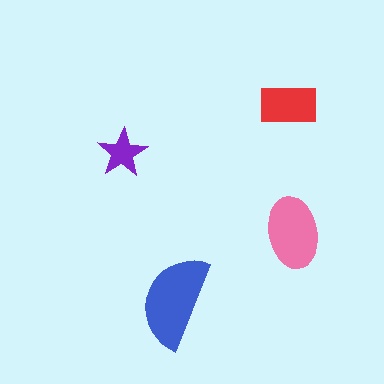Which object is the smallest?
The purple star.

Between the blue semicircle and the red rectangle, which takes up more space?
The blue semicircle.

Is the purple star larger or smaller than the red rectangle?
Smaller.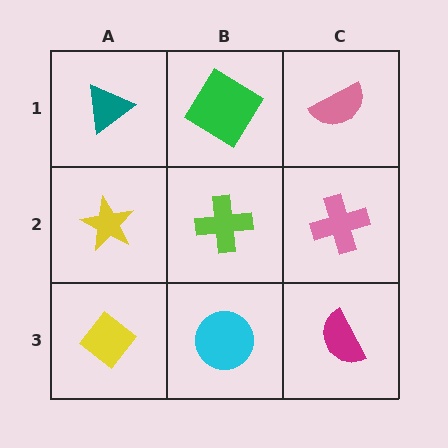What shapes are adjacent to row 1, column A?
A yellow star (row 2, column A), a green diamond (row 1, column B).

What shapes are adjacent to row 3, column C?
A pink cross (row 2, column C), a cyan circle (row 3, column B).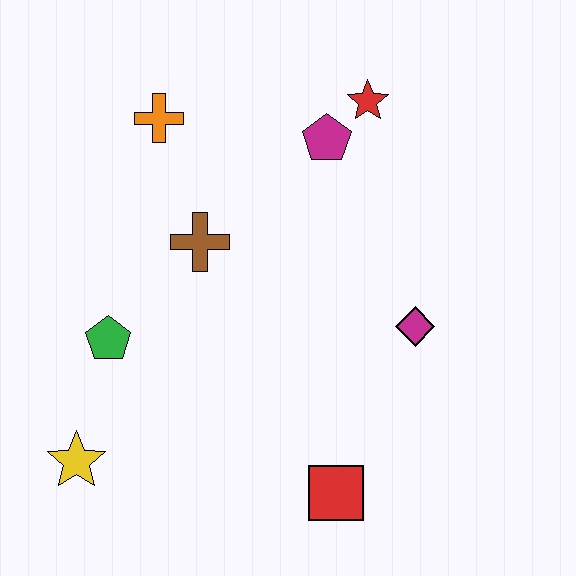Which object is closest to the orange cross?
The brown cross is closest to the orange cross.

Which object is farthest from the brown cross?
The red square is farthest from the brown cross.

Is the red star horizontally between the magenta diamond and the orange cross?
Yes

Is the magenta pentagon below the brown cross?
No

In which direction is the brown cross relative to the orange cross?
The brown cross is below the orange cross.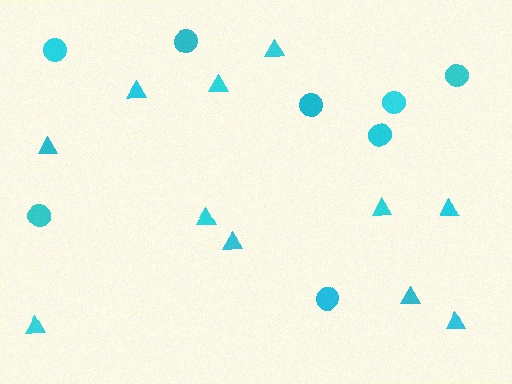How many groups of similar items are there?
There are 2 groups: one group of circles (8) and one group of triangles (11).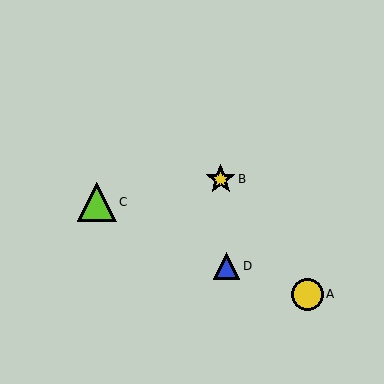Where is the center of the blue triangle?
The center of the blue triangle is at (227, 266).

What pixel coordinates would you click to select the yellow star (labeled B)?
Click at (221, 179) to select the yellow star B.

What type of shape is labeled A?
Shape A is a yellow circle.